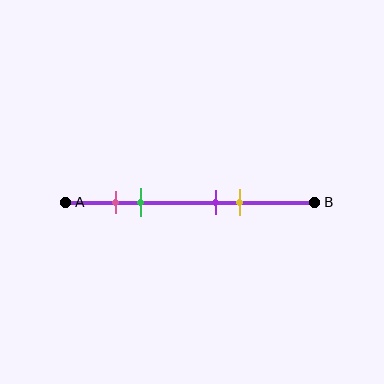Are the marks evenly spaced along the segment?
No, the marks are not evenly spaced.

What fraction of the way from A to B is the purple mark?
The purple mark is approximately 60% (0.6) of the way from A to B.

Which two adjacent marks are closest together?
The pink and green marks are the closest adjacent pair.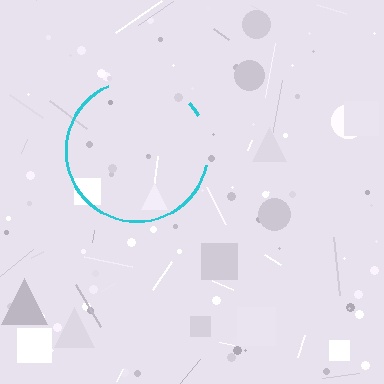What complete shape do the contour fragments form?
The contour fragments form a circle.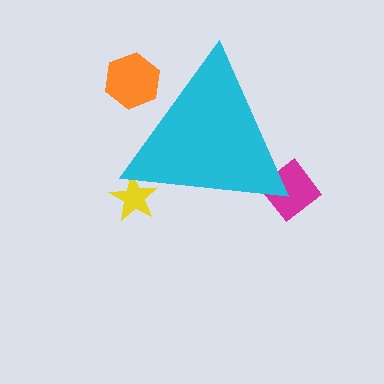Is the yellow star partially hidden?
Yes, the yellow star is partially hidden behind the cyan triangle.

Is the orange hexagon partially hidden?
Yes, the orange hexagon is partially hidden behind the cyan triangle.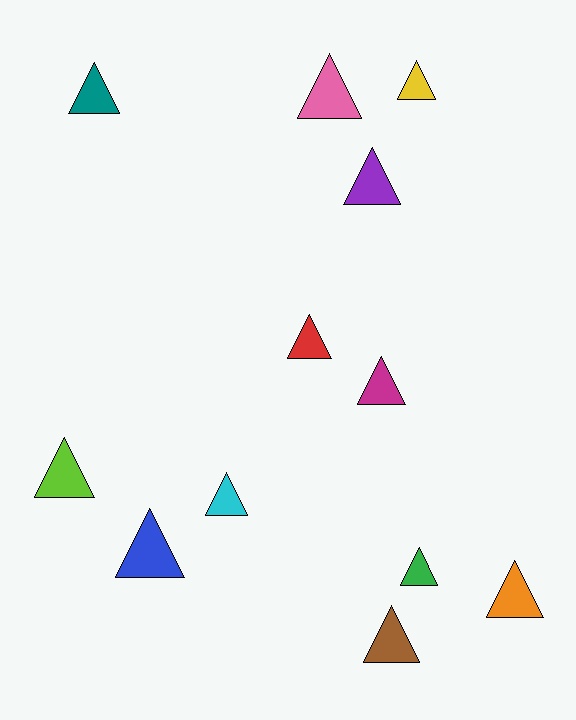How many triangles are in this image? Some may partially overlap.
There are 12 triangles.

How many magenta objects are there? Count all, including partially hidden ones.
There is 1 magenta object.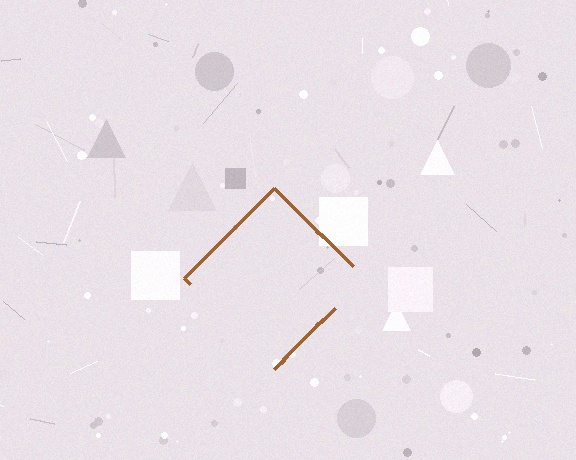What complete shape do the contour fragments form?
The contour fragments form a diamond.